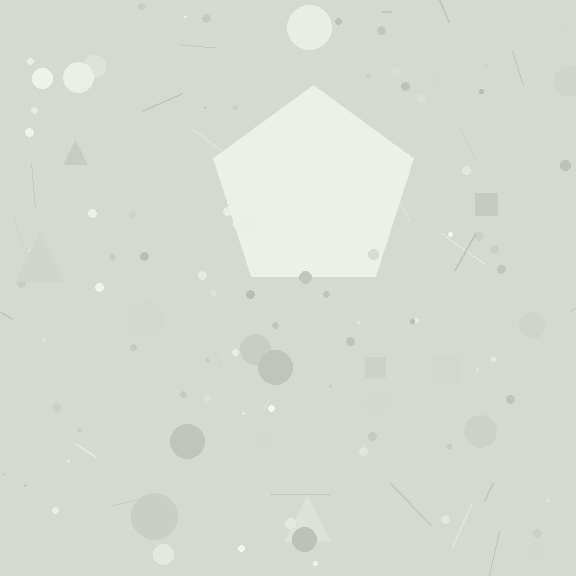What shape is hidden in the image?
A pentagon is hidden in the image.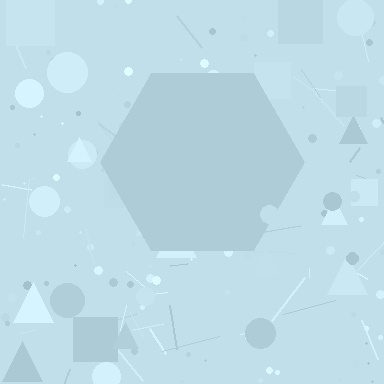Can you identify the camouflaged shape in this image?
The camouflaged shape is a hexagon.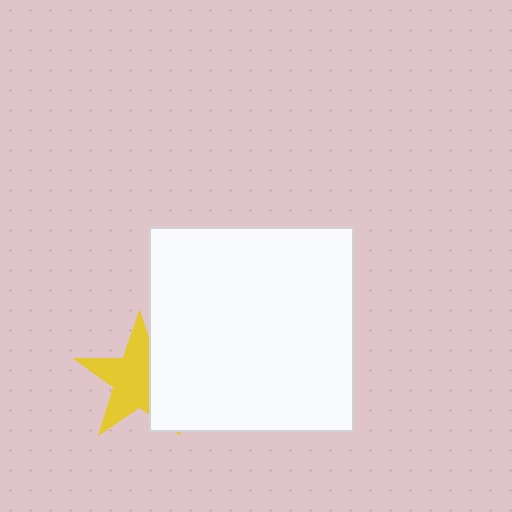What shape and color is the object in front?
The object in front is a white square.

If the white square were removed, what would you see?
You would see the complete yellow star.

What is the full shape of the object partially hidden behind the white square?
The partially hidden object is a yellow star.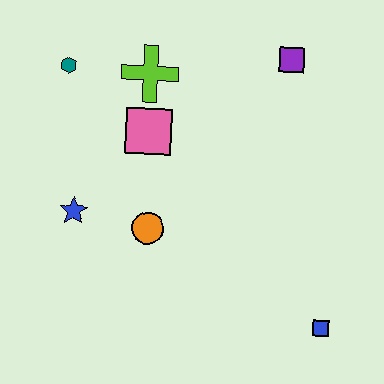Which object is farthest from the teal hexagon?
The blue square is farthest from the teal hexagon.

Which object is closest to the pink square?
The lime cross is closest to the pink square.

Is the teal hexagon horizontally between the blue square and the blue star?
No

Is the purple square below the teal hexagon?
No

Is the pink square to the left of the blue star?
No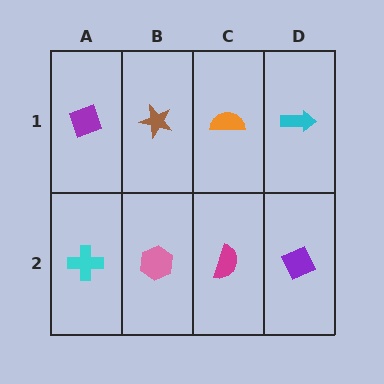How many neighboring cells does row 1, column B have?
3.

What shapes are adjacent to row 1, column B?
A pink hexagon (row 2, column B), a purple diamond (row 1, column A), an orange semicircle (row 1, column C).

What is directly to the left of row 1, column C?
A brown star.